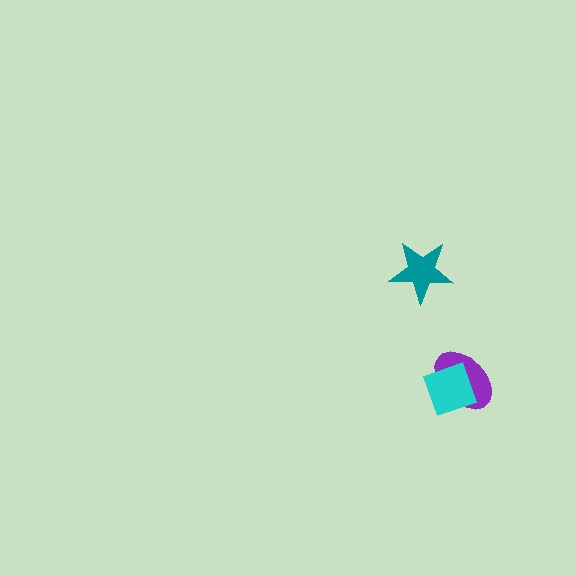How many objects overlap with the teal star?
0 objects overlap with the teal star.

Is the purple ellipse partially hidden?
Yes, it is partially covered by another shape.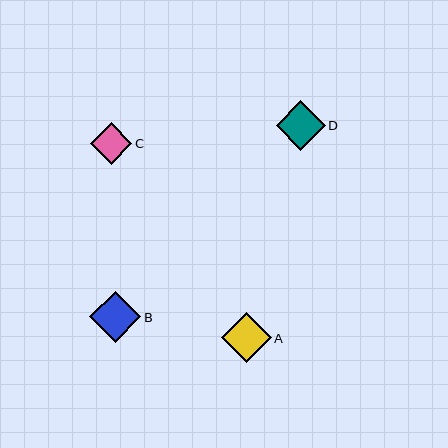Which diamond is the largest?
Diamond B is the largest with a size of approximately 51 pixels.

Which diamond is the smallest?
Diamond C is the smallest with a size of approximately 41 pixels.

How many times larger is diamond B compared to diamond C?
Diamond B is approximately 1.2 times the size of diamond C.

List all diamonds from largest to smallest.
From largest to smallest: B, A, D, C.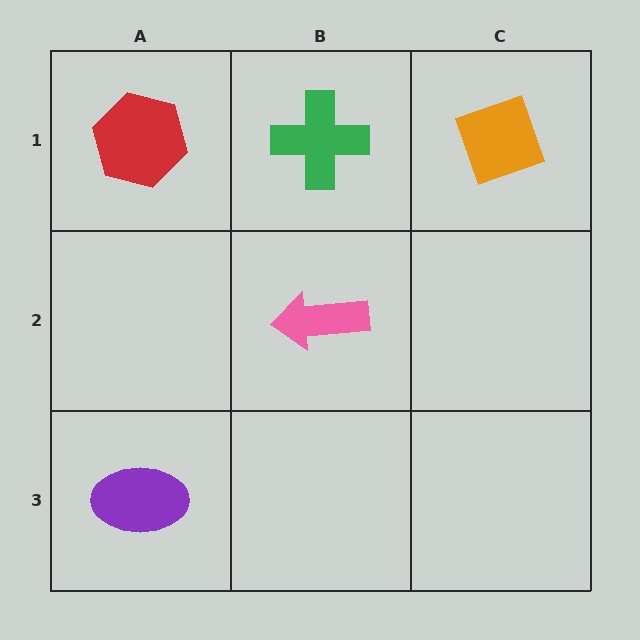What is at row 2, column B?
A pink arrow.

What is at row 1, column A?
A red hexagon.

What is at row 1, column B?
A green cross.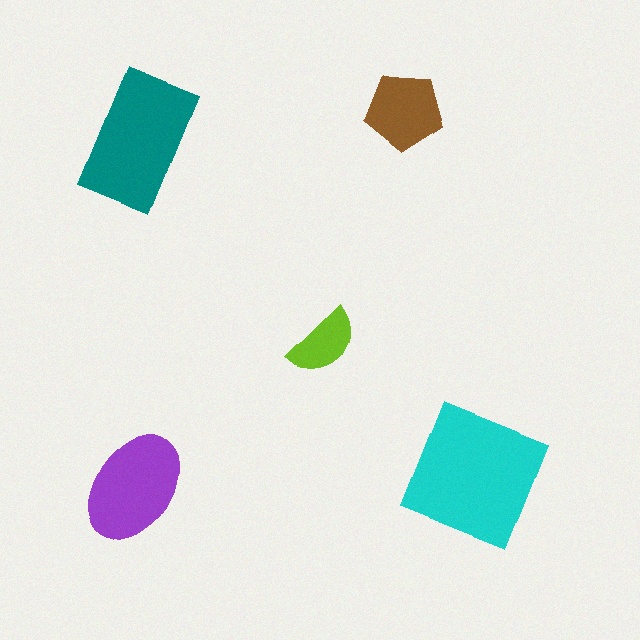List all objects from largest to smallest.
The cyan square, the teal rectangle, the purple ellipse, the brown pentagon, the lime semicircle.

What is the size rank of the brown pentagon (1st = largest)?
4th.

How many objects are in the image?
There are 5 objects in the image.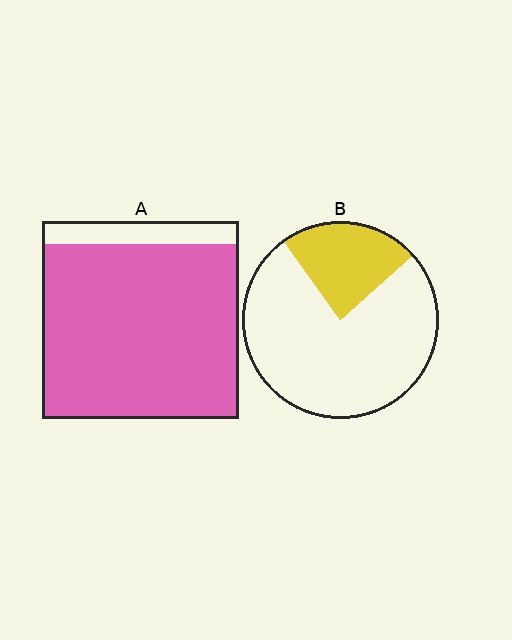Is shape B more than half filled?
No.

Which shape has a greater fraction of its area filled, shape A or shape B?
Shape A.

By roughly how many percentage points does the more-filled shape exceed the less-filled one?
By roughly 65 percentage points (A over B).